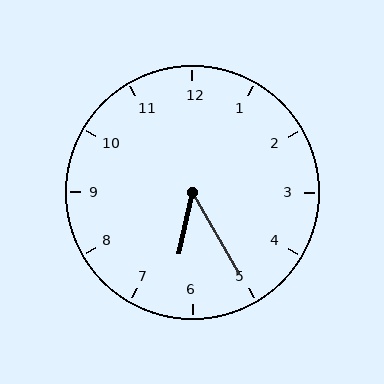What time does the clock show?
6:25.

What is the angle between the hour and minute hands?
Approximately 42 degrees.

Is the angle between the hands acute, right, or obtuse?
It is acute.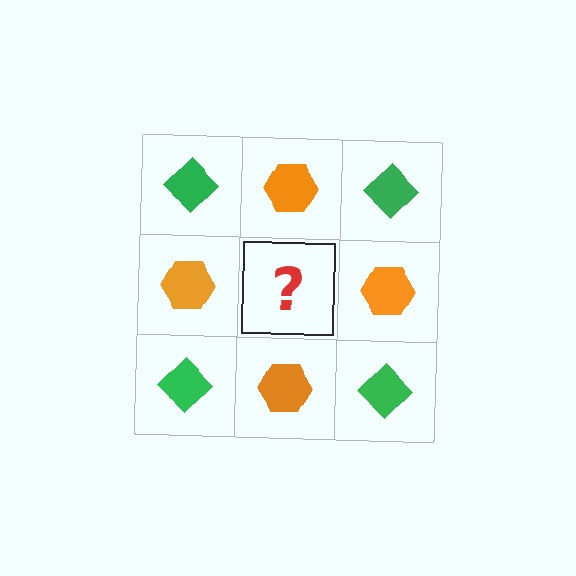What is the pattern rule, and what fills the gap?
The rule is that it alternates green diamond and orange hexagon in a checkerboard pattern. The gap should be filled with a green diamond.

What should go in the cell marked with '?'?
The missing cell should contain a green diamond.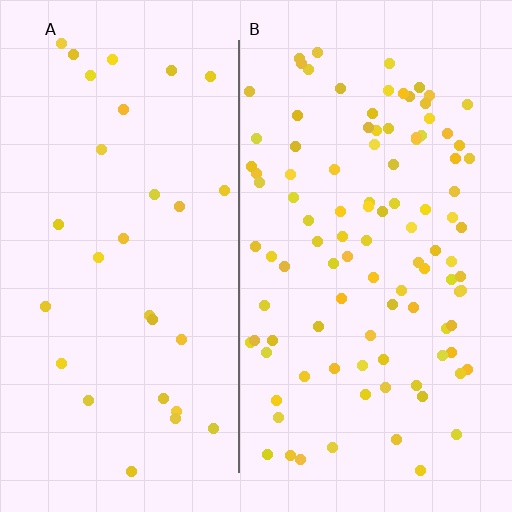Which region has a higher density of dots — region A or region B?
B (the right).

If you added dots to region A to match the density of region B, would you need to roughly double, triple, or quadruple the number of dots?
Approximately triple.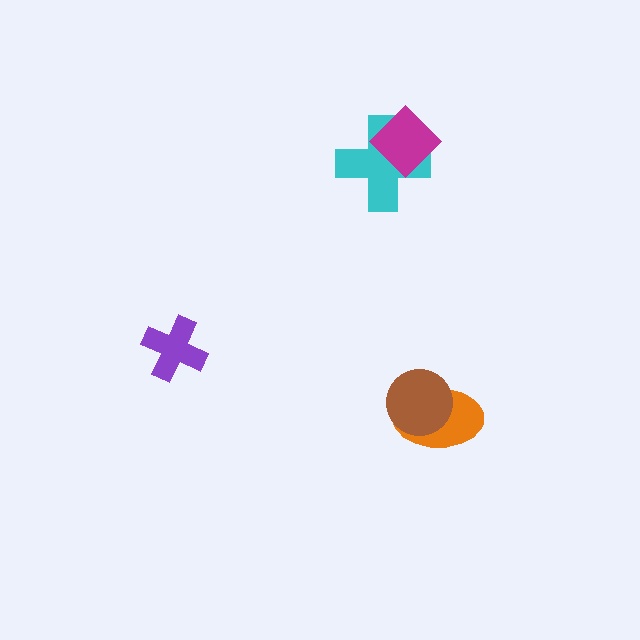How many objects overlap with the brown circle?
1 object overlaps with the brown circle.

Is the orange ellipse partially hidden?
Yes, it is partially covered by another shape.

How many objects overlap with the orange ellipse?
1 object overlaps with the orange ellipse.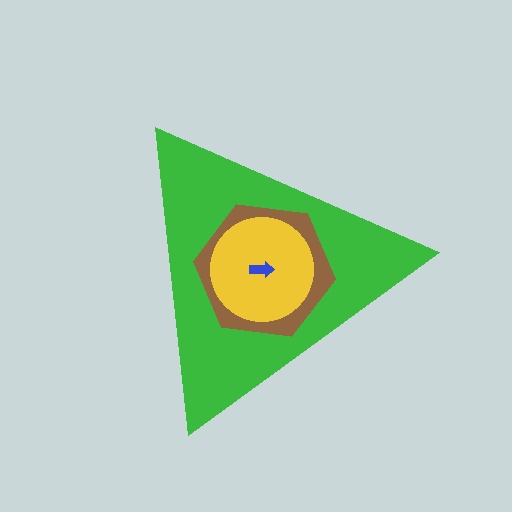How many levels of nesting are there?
4.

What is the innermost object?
The blue arrow.